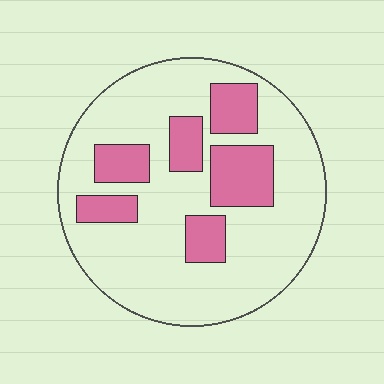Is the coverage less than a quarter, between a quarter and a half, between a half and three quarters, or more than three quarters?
Less than a quarter.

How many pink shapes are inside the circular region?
6.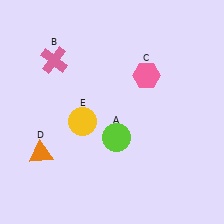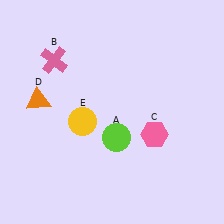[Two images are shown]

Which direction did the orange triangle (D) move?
The orange triangle (D) moved up.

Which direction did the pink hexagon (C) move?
The pink hexagon (C) moved down.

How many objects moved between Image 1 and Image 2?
2 objects moved between the two images.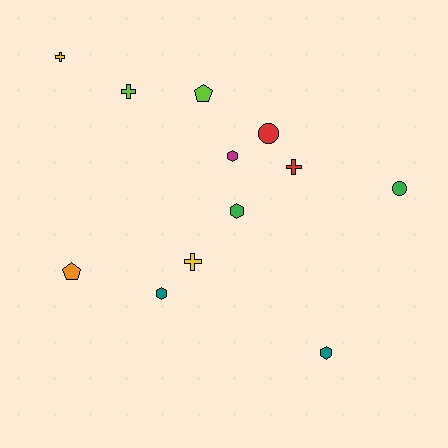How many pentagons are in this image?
There are 2 pentagons.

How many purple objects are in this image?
There are no purple objects.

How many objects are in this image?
There are 12 objects.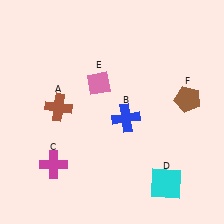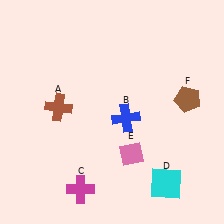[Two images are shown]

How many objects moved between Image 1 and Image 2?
2 objects moved between the two images.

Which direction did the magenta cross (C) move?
The magenta cross (C) moved right.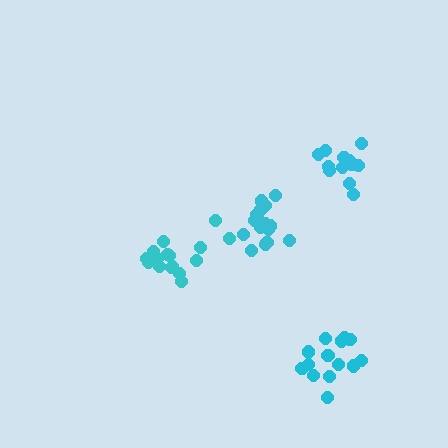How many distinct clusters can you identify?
There are 4 distinct clusters.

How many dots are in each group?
Group 1: 16 dots, Group 2: 14 dots, Group 3: 15 dots, Group 4: 13 dots (58 total).